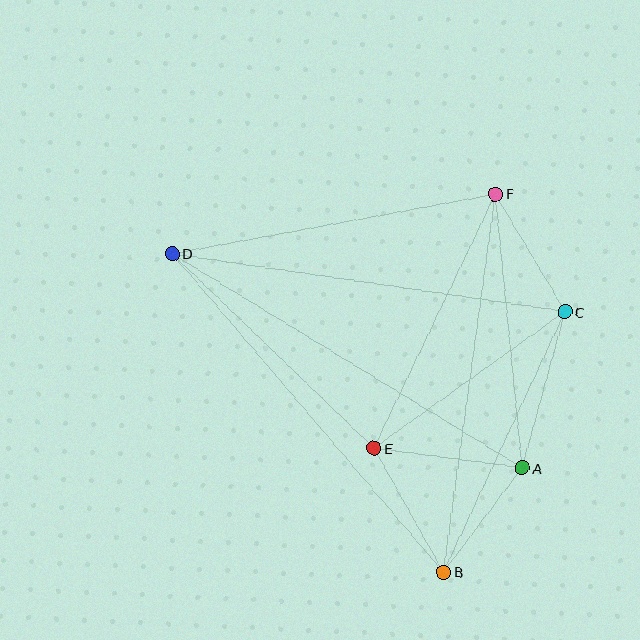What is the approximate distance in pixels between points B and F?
The distance between B and F is approximately 382 pixels.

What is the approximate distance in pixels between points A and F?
The distance between A and F is approximately 275 pixels.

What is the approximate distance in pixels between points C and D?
The distance between C and D is approximately 397 pixels.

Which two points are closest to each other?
Points A and B are closest to each other.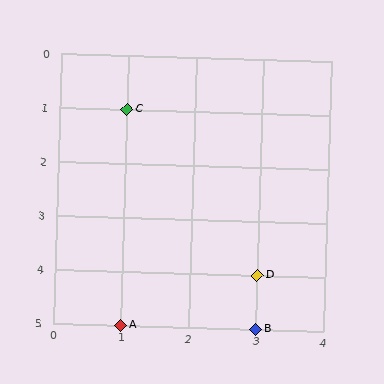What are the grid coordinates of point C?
Point C is at grid coordinates (1, 1).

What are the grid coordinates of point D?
Point D is at grid coordinates (3, 4).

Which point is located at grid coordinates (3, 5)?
Point B is at (3, 5).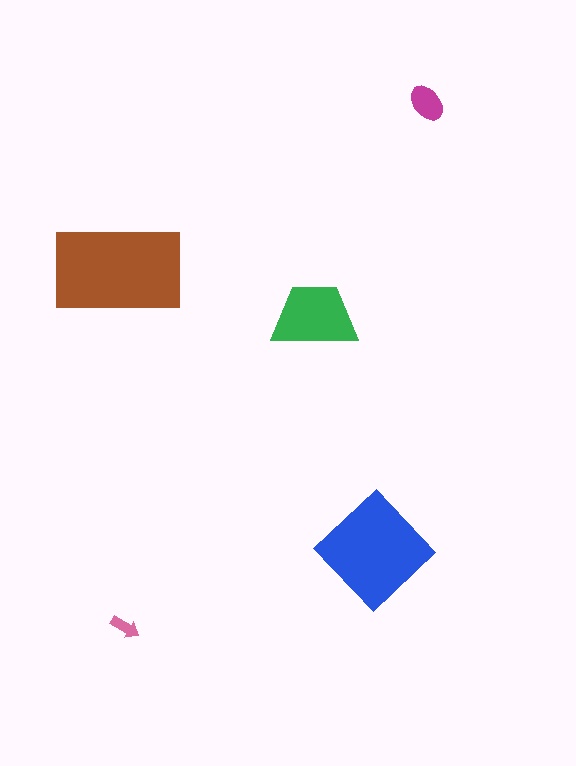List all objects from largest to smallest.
The brown rectangle, the blue diamond, the green trapezoid, the magenta ellipse, the pink arrow.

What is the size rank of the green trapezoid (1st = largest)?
3rd.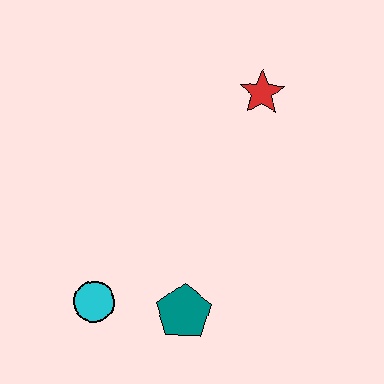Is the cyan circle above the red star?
No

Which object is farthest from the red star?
The cyan circle is farthest from the red star.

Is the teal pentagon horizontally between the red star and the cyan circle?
Yes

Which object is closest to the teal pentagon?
The cyan circle is closest to the teal pentagon.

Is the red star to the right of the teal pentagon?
Yes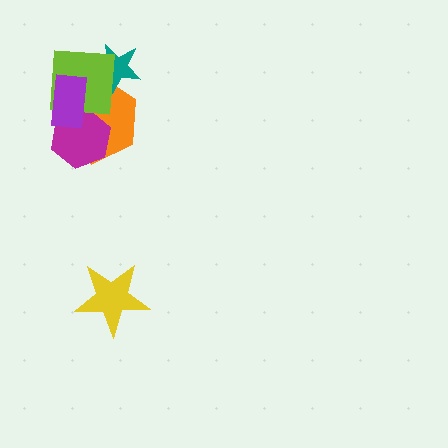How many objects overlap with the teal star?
2 objects overlap with the teal star.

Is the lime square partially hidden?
Yes, it is partially covered by another shape.